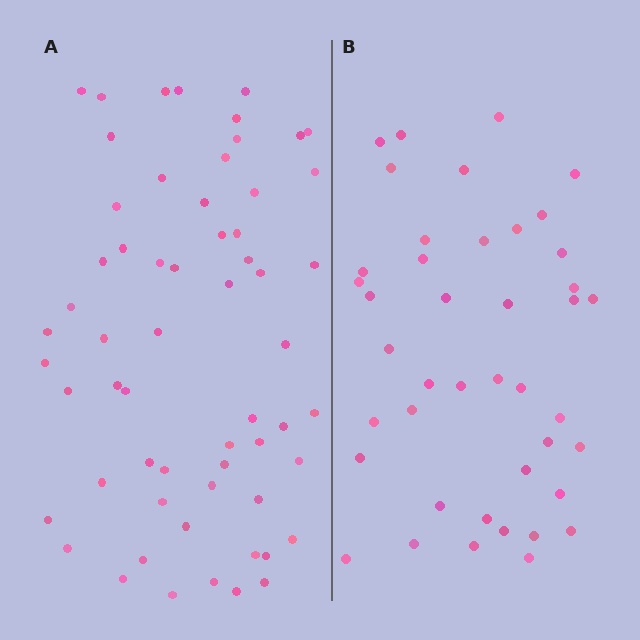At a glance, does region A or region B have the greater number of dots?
Region A (the left region) has more dots.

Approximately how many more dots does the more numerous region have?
Region A has approximately 20 more dots than region B.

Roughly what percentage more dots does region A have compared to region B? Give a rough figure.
About 45% more.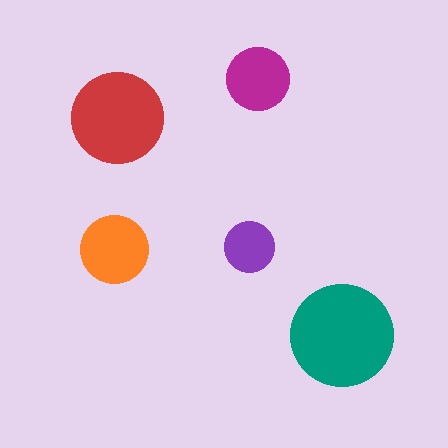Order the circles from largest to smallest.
the teal one, the red one, the orange one, the magenta one, the purple one.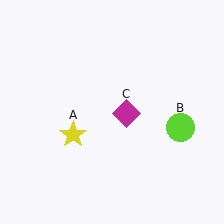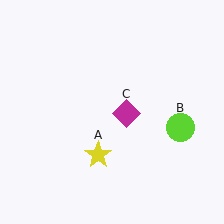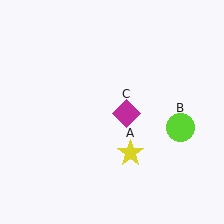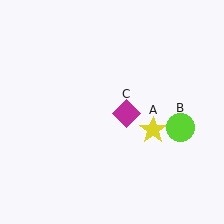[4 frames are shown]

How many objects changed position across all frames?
1 object changed position: yellow star (object A).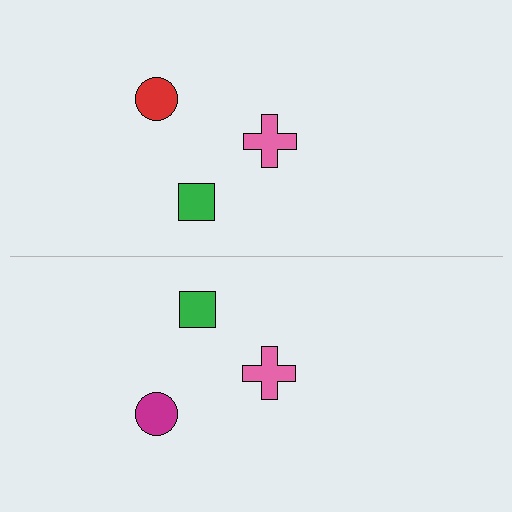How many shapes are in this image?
There are 6 shapes in this image.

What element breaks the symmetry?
The magenta circle on the bottom side breaks the symmetry — its mirror counterpart is red.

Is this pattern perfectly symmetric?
No, the pattern is not perfectly symmetric. The magenta circle on the bottom side breaks the symmetry — its mirror counterpart is red.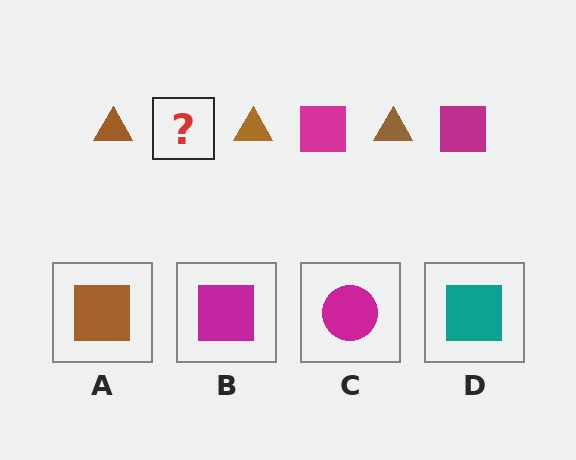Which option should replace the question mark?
Option B.